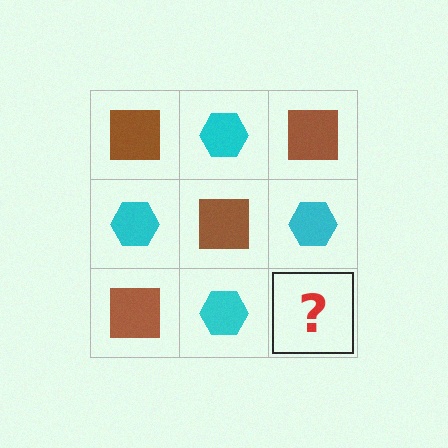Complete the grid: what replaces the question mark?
The question mark should be replaced with a brown square.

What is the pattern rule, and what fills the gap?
The rule is that it alternates brown square and cyan hexagon in a checkerboard pattern. The gap should be filled with a brown square.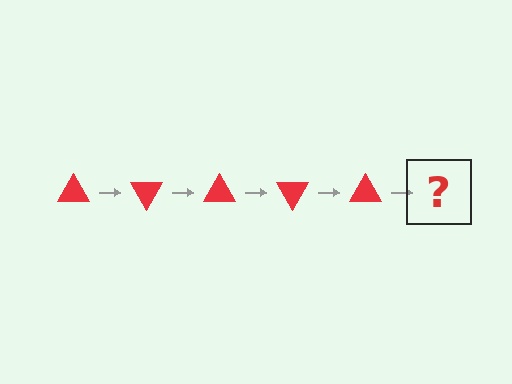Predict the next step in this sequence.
The next step is a red triangle rotated 300 degrees.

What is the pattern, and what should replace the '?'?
The pattern is that the triangle rotates 60 degrees each step. The '?' should be a red triangle rotated 300 degrees.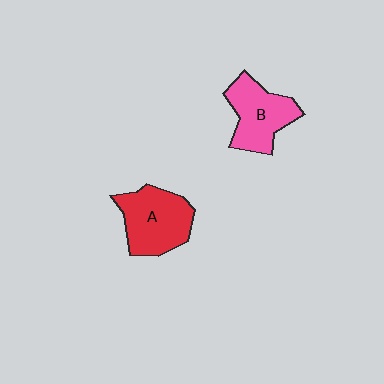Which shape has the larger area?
Shape A (red).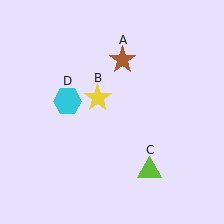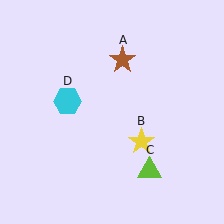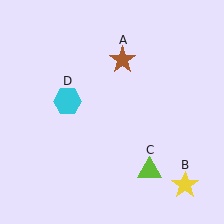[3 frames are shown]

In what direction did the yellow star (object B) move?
The yellow star (object B) moved down and to the right.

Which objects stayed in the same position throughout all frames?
Brown star (object A) and lime triangle (object C) and cyan hexagon (object D) remained stationary.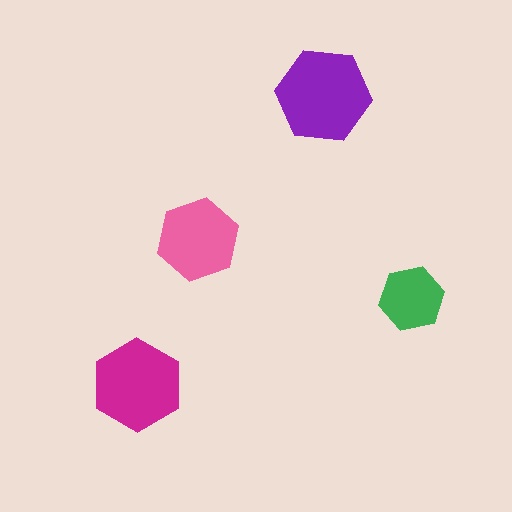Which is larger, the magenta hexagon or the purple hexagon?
The purple one.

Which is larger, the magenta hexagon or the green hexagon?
The magenta one.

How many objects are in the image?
There are 4 objects in the image.